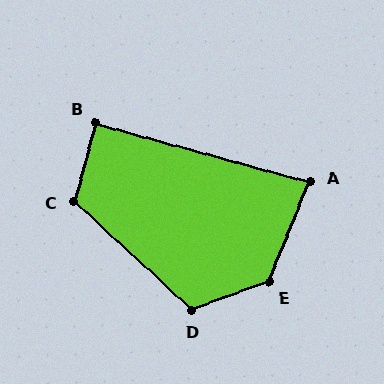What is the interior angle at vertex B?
Approximately 90 degrees (approximately right).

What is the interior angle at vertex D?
Approximately 117 degrees (obtuse).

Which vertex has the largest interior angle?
E, at approximately 132 degrees.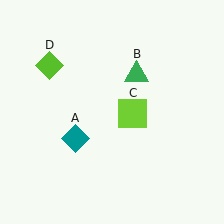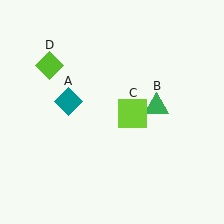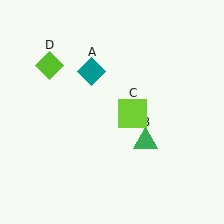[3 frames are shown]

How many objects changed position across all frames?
2 objects changed position: teal diamond (object A), green triangle (object B).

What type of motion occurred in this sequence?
The teal diamond (object A), green triangle (object B) rotated clockwise around the center of the scene.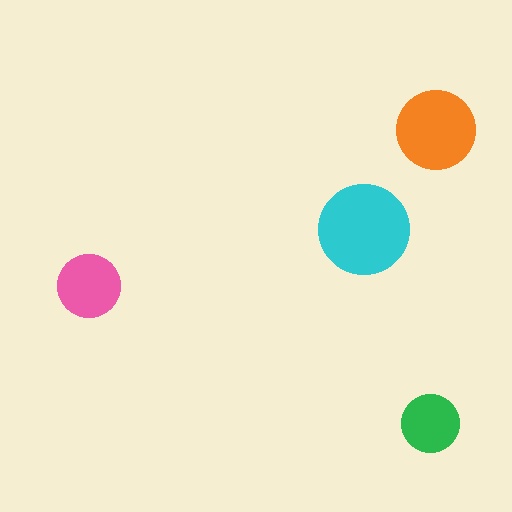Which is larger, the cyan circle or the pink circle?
The cyan one.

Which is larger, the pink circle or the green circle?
The pink one.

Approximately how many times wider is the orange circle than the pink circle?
About 1.5 times wider.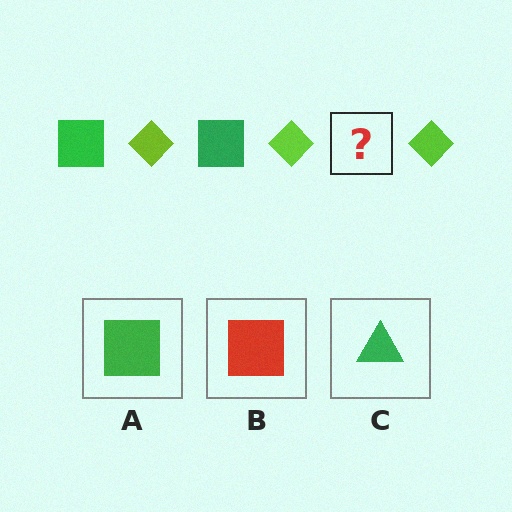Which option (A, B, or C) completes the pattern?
A.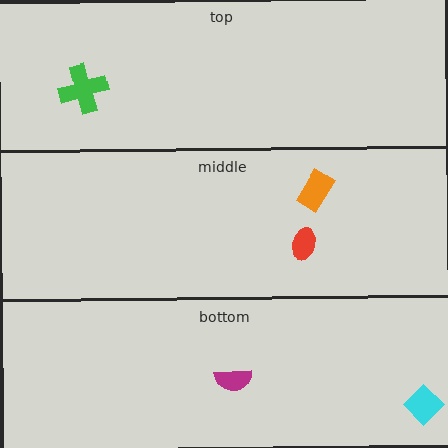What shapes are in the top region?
The green cross.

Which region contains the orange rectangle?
The middle region.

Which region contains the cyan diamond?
The bottom region.